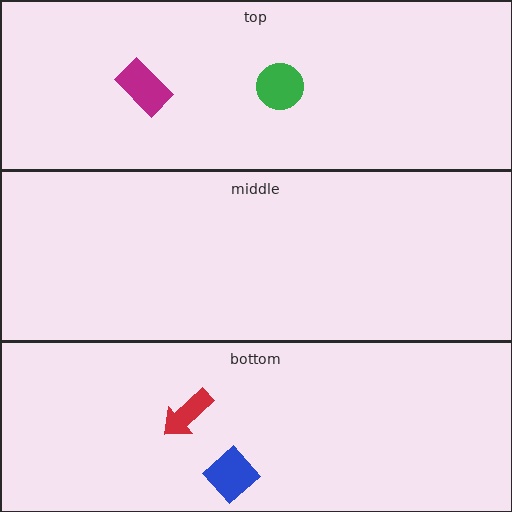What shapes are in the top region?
The magenta rectangle, the green circle.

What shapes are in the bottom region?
The blue diamond, the red arrow.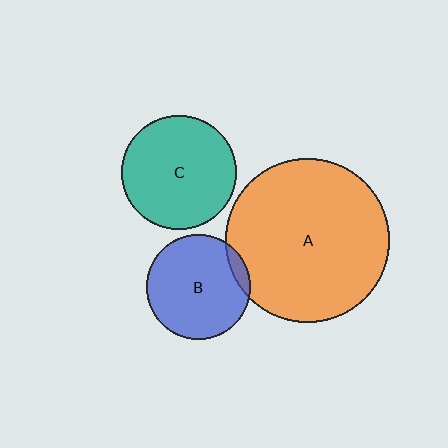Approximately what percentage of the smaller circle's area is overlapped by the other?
Approximately 10%.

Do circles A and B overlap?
Yes.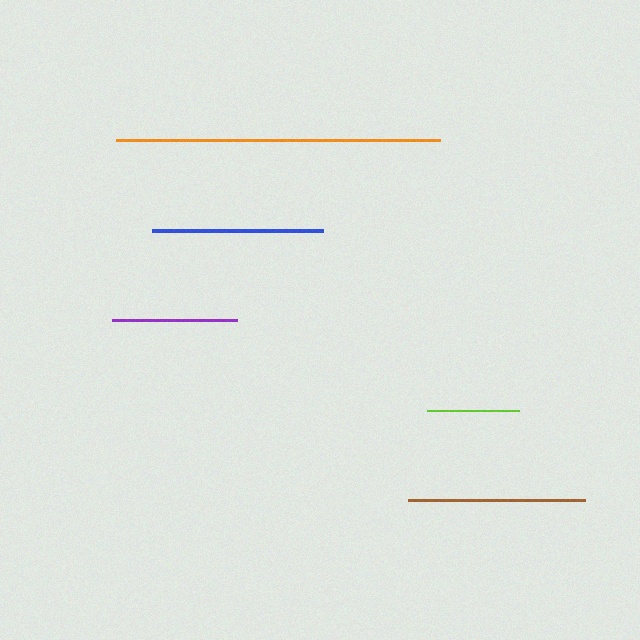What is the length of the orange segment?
The orange segment is approximately 323 pixels long.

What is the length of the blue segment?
The blue segment is approximately 171 pixels long.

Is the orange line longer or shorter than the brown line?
The orange line is longer than the brown line.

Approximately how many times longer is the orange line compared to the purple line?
The orange line is approximately 2.6 times the length of the purple line.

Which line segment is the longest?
The orange line is the longest at approximately 323 pixels.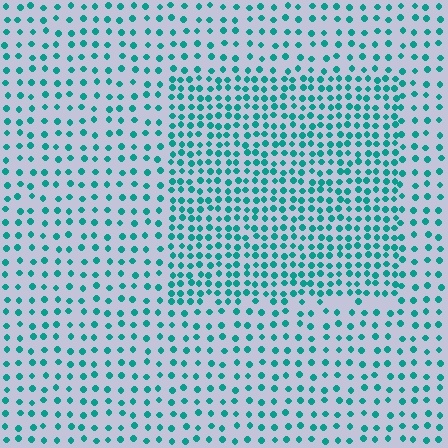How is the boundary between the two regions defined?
The boundary is defined by a change in element density (approximately 1.9x ratio). All elements are the same color, size, and shape.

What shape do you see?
I see a rectangle.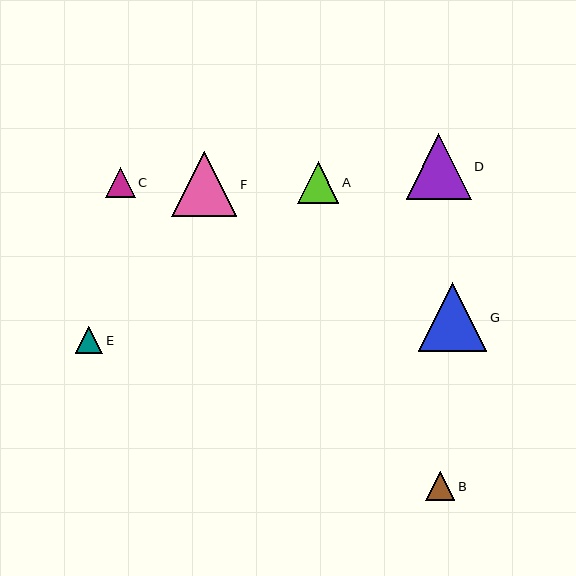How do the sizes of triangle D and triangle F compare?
Triangle D and triangle F are approximately the same size.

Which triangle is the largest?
Triangle G is the largest with a size of approximately 69 pixels.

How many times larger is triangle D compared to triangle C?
Triangle D is approximately 2.2 times the size of triangle C.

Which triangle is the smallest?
Triangle E is the smallest with a size of approximately 27 pixels.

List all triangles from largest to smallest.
From largest to smallest: G, D, F, A, C, B, E.